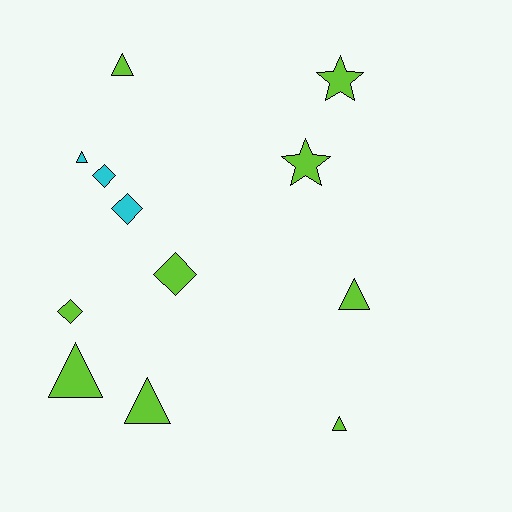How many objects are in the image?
There are 12 objects.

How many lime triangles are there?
There are 5 lime triangles.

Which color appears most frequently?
Lime, with 9 objects.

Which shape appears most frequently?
Triangle, with 6 objects.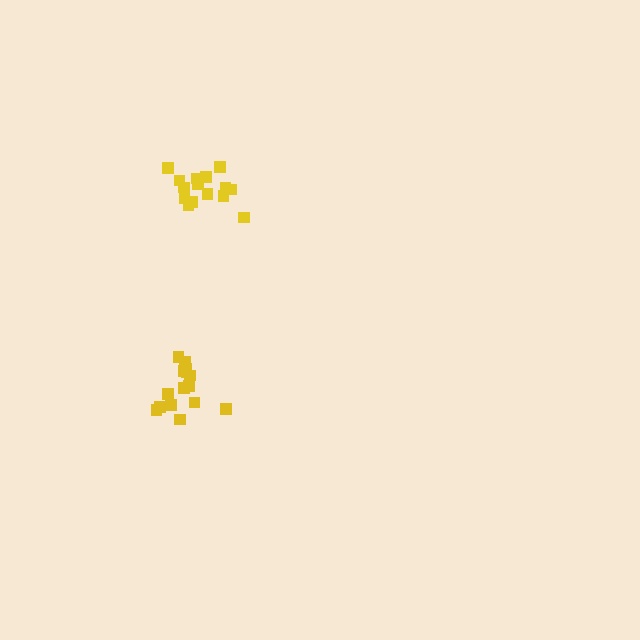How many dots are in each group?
Group 1: 15 dots, Group 2: 16 dots (31 total).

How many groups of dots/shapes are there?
There are 2 groups.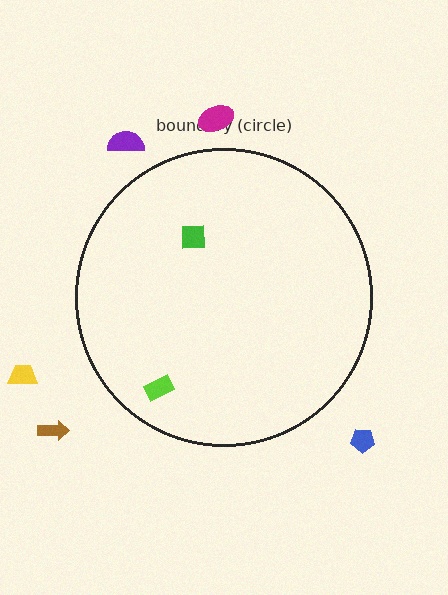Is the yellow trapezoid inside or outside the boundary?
Outside.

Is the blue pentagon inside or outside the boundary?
Outside.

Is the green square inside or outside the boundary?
Inside.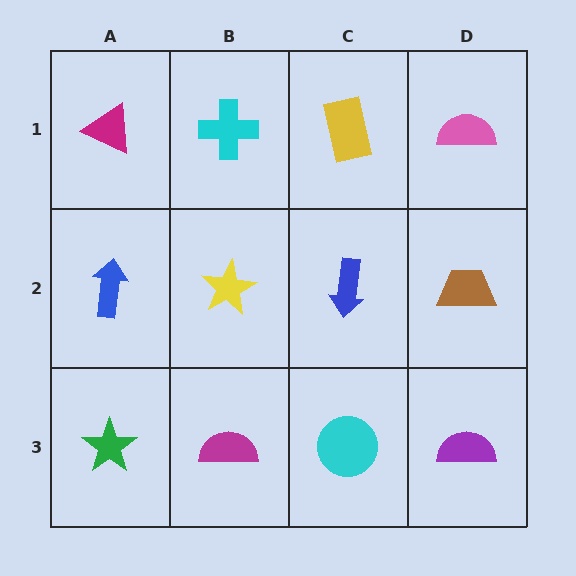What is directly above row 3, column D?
A brown trapezoid.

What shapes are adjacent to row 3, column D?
A brown trapezoid (row 2, column D), a cyan circle (row 3, column C).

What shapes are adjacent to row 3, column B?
A yellow star (row 2, column B), a green star (row 3, column A), a cyan circle (row 3, column C).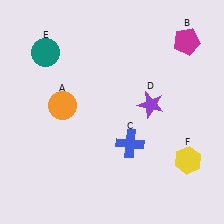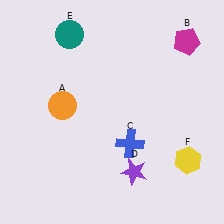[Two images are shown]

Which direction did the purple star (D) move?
The purple star (D) moved down.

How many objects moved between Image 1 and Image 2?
2 objects moved between the two images.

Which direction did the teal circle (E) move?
The teal circle (E) moved right.